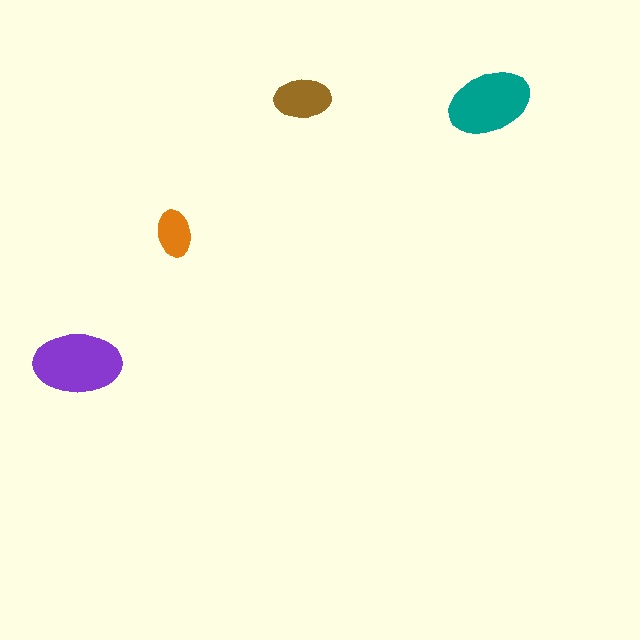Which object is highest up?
The brown ellipse is topmost.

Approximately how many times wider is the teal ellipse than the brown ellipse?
About 1.5 times wider.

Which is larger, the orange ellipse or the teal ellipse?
The teal one.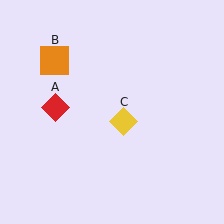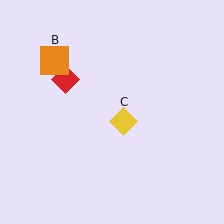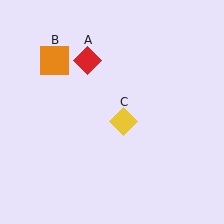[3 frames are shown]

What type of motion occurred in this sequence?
The red diamond (object A) rotated clockwise around the center of the scene.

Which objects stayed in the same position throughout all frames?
Orange square (object B) and yellow diamond (object C) remained stationary.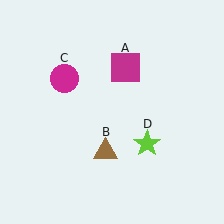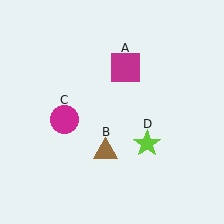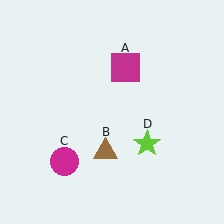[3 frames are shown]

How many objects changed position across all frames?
1 object changed position: magenta circle (object C).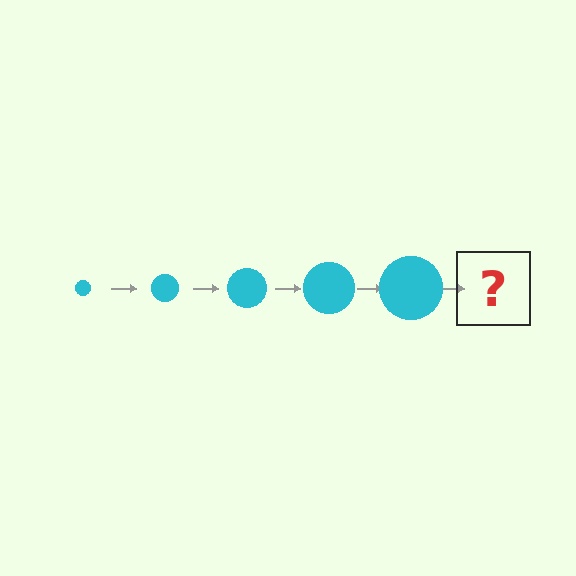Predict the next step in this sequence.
The next step is a cyan circle, larger than the previous one.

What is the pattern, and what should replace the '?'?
The pattern is that the circle gets progressively larger each step. The '?' should be a cyan circle, larger than the previous one.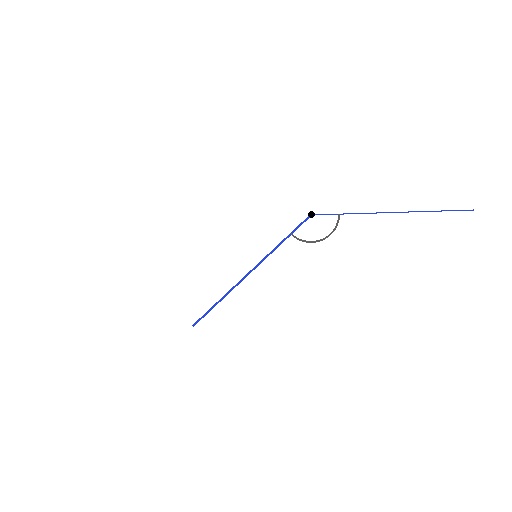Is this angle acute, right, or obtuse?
It is obtuse.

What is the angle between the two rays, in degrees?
Approximately 138 degrees.